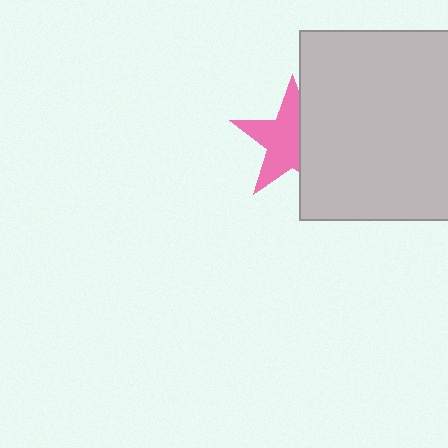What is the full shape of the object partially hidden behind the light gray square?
The partially hidden object is a pink star.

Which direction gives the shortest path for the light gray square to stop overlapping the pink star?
Moving right gives the shortest separation.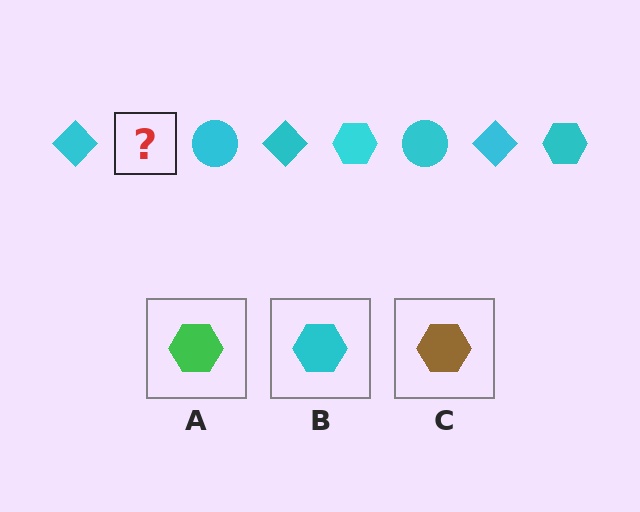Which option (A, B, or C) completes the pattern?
B.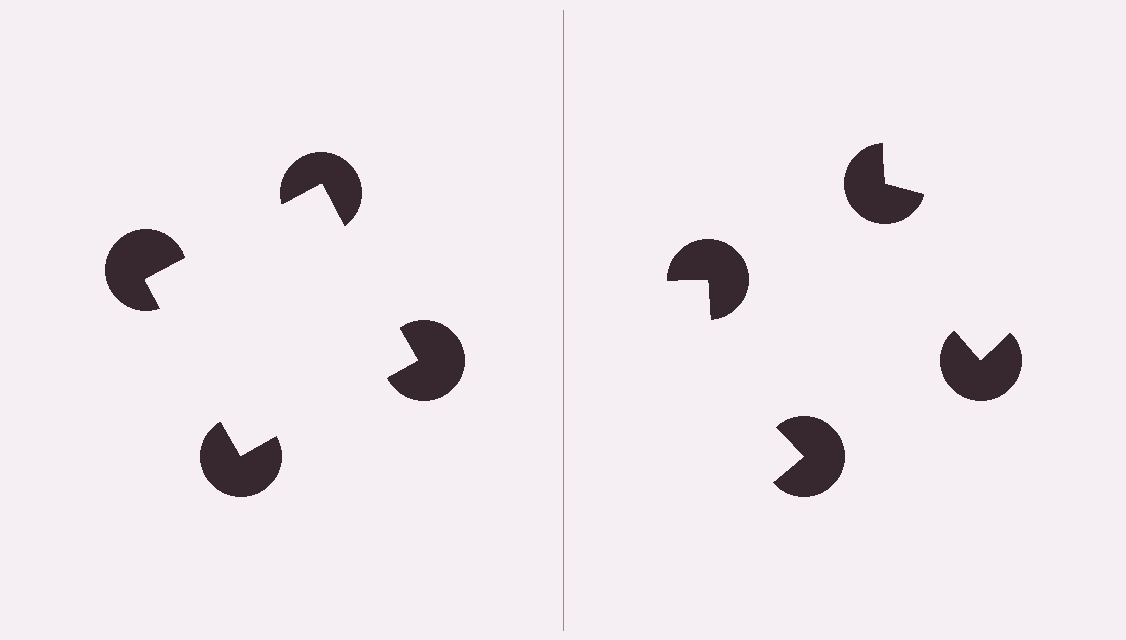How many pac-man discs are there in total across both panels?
8 — 4 on each side.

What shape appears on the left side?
An illusory square.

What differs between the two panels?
The pac-man discs are positioned identically on both sides; only the wedge orientations differ. On the left they align to a square; on the right they are misaligned.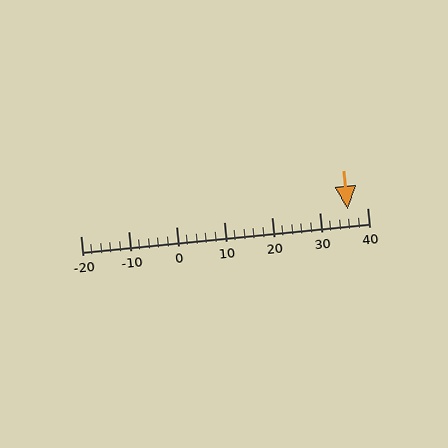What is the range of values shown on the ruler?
The ruler shows values from -20 to 40.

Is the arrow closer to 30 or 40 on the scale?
The arrow is closer to 40.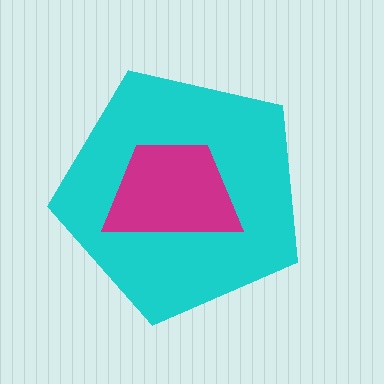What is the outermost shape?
The cyan pentagon.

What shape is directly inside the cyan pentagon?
The magenta trapezoid.